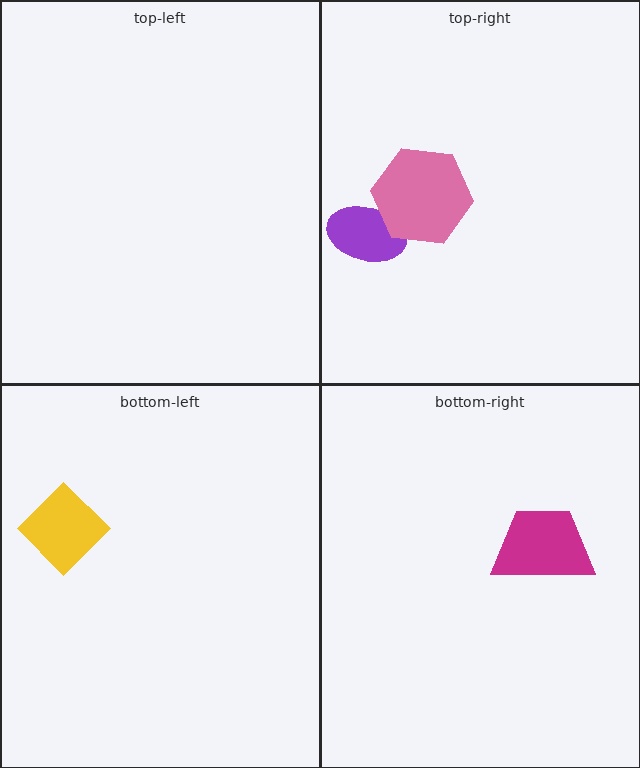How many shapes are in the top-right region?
2.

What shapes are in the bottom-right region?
The magenta trapezoid.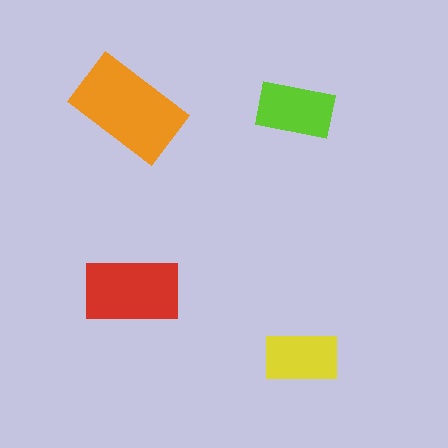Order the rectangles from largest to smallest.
the orange one, the red one, the lime one, the yellow one.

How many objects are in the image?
There are 4 objects in the image.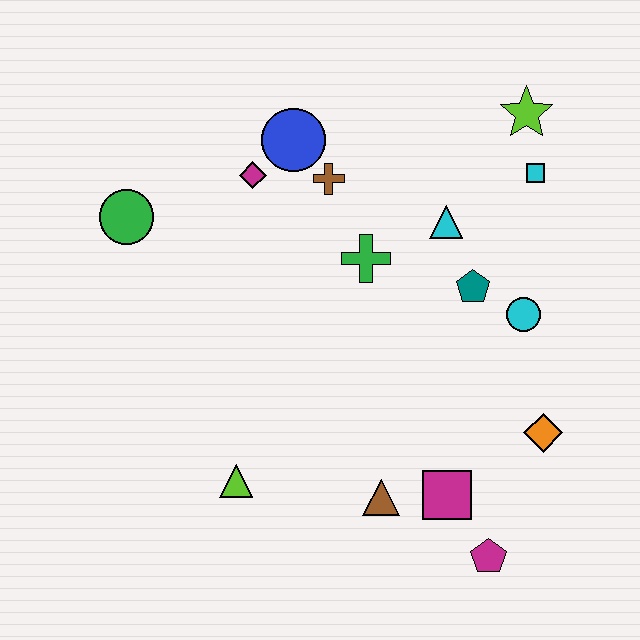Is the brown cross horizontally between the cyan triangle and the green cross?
No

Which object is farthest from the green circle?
The magenta pentagon is farthest from the green circle.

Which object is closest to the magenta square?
The brown triangle is closest to the magenta square.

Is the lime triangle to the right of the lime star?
No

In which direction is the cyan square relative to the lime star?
The cyan square is below the lime star.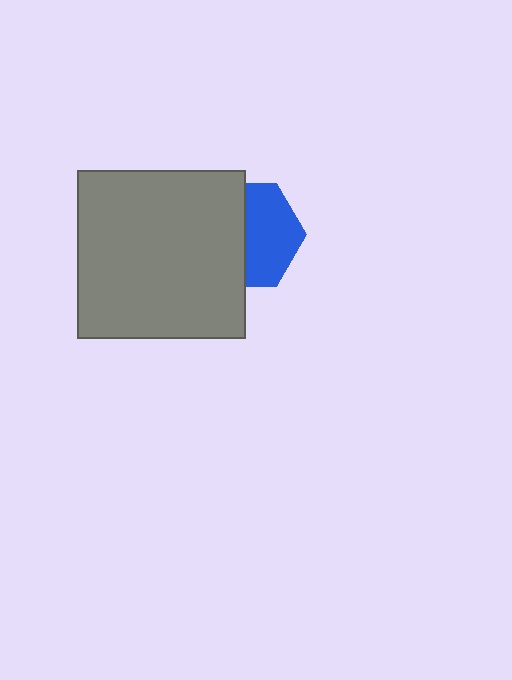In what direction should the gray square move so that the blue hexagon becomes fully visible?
The gray square should move left. That is the shortest direction to clear the overlap and leave the blue hexagon fully visible.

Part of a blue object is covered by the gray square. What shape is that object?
It is a hexagon.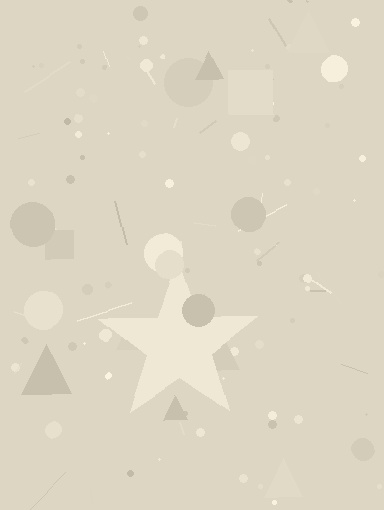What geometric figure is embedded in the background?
A star is embedded in the background.